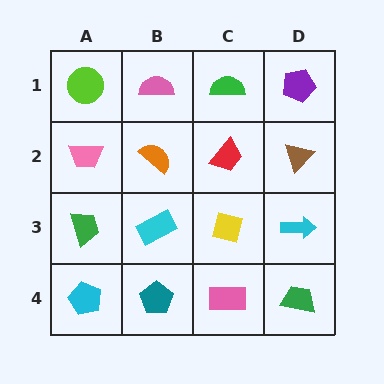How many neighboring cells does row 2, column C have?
4.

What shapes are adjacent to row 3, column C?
A red trapezoid (row 2, column C), a pink rectangle (row 4, column C), a cyan rectangle (row 3, column B), a cyan arrow (row 3, column D).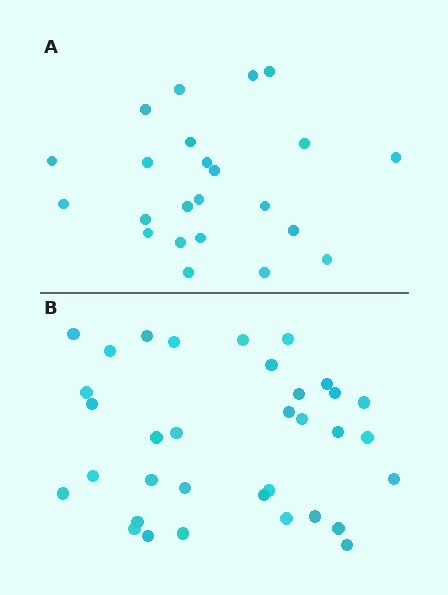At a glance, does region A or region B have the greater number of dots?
Region B (the bottom region) has more dots.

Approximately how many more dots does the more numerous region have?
Region B has roughly 12 or so more dots than region A.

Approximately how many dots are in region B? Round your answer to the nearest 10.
About 30 dots. (The exact count is 34, which rounds to 30.)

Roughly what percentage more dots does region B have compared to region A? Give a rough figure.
About 50% more.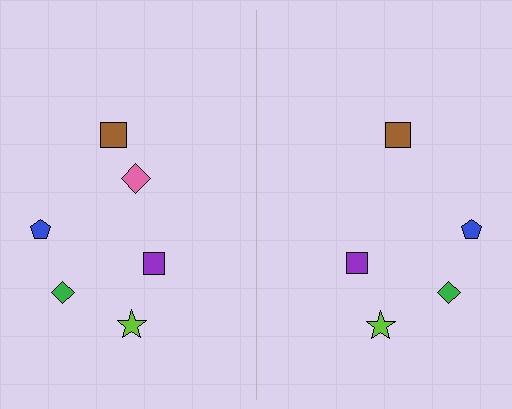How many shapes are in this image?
There are 11 shapes in this image.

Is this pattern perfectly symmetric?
No, the pattern is not perfectly symmetric. A pink diamond is missing from the right side.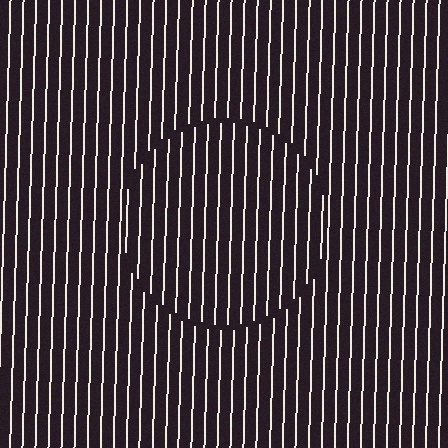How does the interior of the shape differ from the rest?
The interior of the shape contains the same grating, shifted by half a period — the contour is defined by the phase discontinuity where line-ends from the inner and outer gratings abut.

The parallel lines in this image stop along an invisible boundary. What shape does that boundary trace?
An illusory circle. The interior of the shape contains the same grating, shifted by half a period — the contour is defined by the phase discontinuity where line-ends from the inner and outer gratings abut.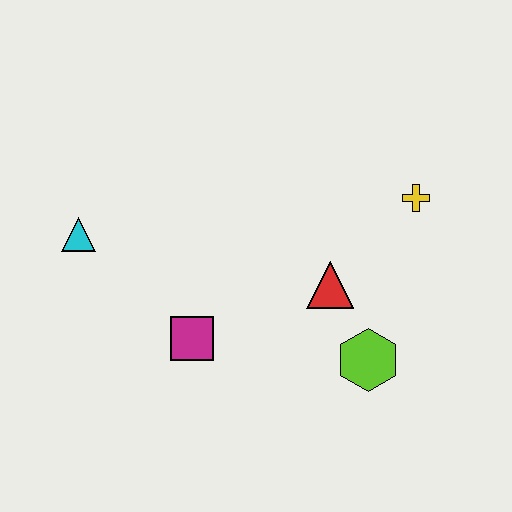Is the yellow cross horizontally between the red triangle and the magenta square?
No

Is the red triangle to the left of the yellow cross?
Yes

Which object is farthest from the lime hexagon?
The cyan triangle is farthest from the lime hexagon.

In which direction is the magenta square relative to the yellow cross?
The magenta square is to the left of the yellow cross.